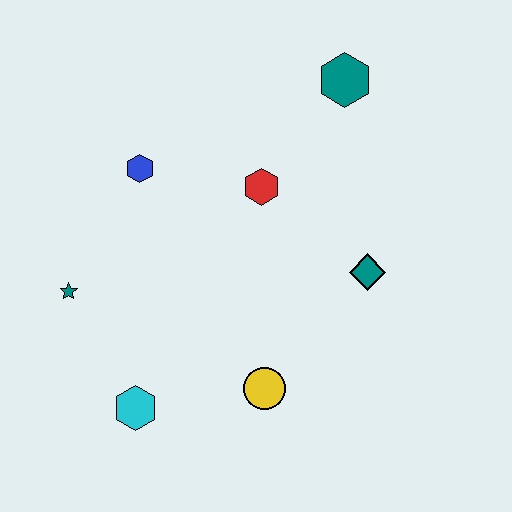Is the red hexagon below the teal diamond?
No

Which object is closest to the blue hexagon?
The red hexagon is closest to the blue hexagon.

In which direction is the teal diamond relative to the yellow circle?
The teal diamond is above the yellow circle.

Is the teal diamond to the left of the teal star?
No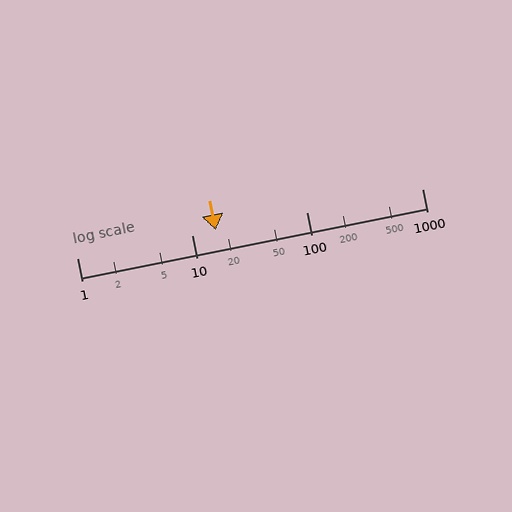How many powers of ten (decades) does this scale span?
The scale spans 3 decades, from 1 to 1000.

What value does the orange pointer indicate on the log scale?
The pointer indicates approximately 16.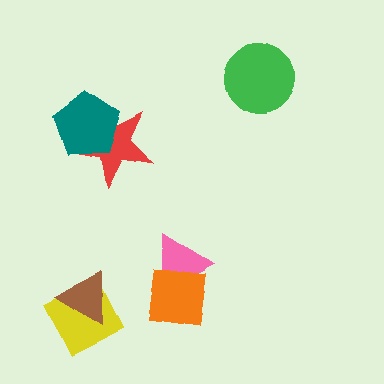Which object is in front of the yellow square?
The brown triangle is in front of the yellow square.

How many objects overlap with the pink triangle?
1 object overlaps with the pink triangle.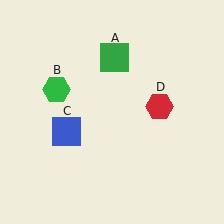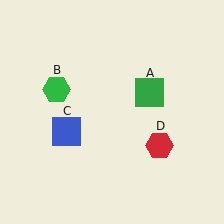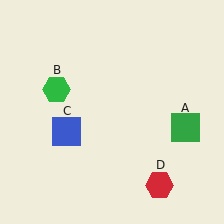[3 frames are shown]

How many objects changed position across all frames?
2 objects changed position: green square (object A), red hexagon (object D).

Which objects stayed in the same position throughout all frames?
Green hexagon (object B) and blue square (object C) remained stationary.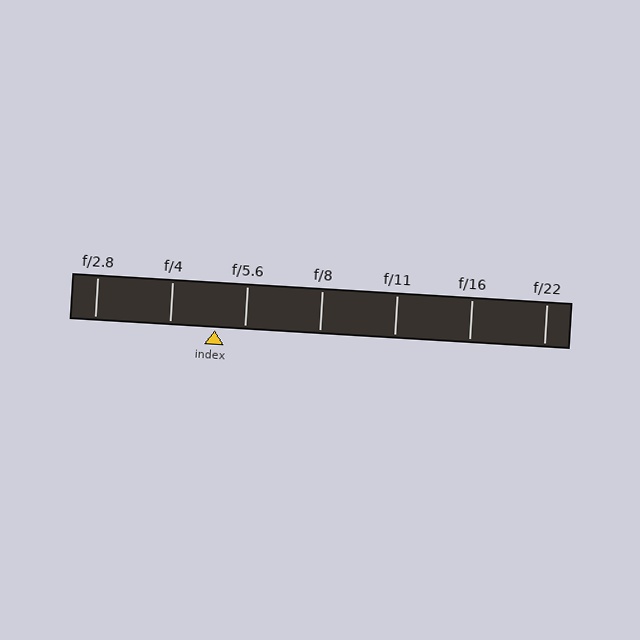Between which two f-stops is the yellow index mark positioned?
The index mark is between f/4 and f/5.6.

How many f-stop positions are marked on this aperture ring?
There are 7 f-stop positions marked.